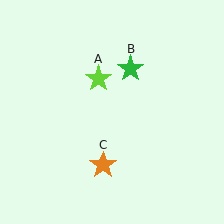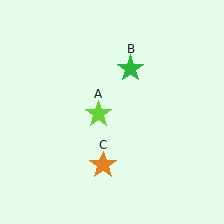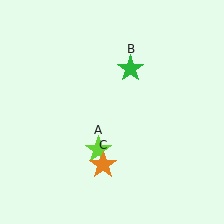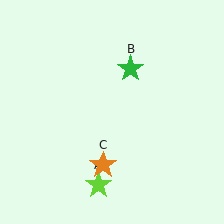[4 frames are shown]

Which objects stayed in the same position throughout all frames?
Green star (object B) and orange star (object C) remained stationary.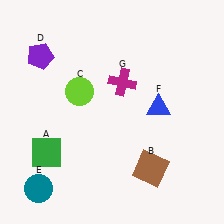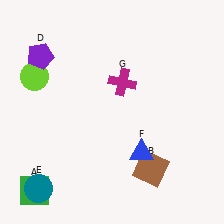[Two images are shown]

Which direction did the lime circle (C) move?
The lime circle (C) moved left.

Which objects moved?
The objects that moved are: the green square (A), the lime circle (C), the blue triangle (F).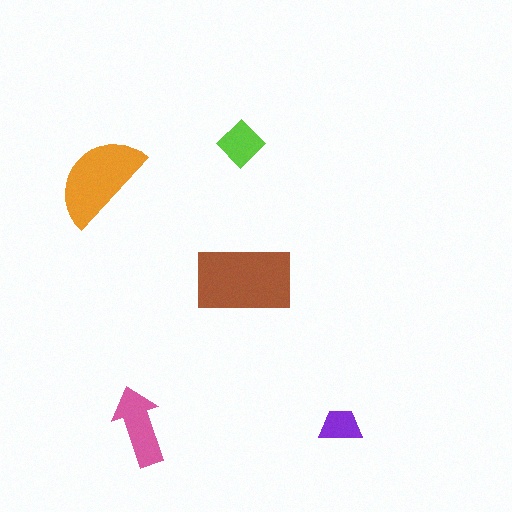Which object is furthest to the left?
The orange semicircle is leftmost.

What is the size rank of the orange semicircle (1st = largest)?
2nd.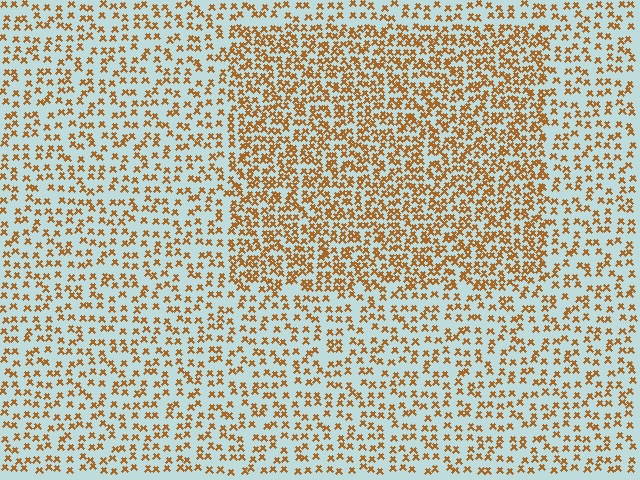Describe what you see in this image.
The image contains small brown elements arranged at two different densities. A rectangle-shaped region is visible where the elements are more densely packed than the surrounding area.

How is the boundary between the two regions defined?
The boundary is defined by a change in element density (approximately 1.9x ratio). All elements are the same color, size, and shape.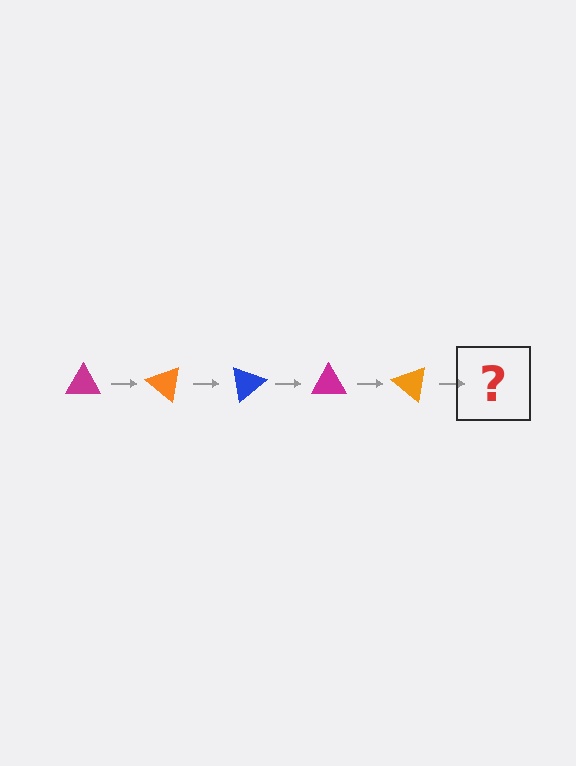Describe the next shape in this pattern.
It should be a blue triangle, rotated 200 degrees from the start.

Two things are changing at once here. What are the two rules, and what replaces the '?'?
The two rules are that it rotates 40 degrees each step and the color cycles through magenta, orange, and blue. The '?' should be a blue triangle, rotated 200 degrees from the start.